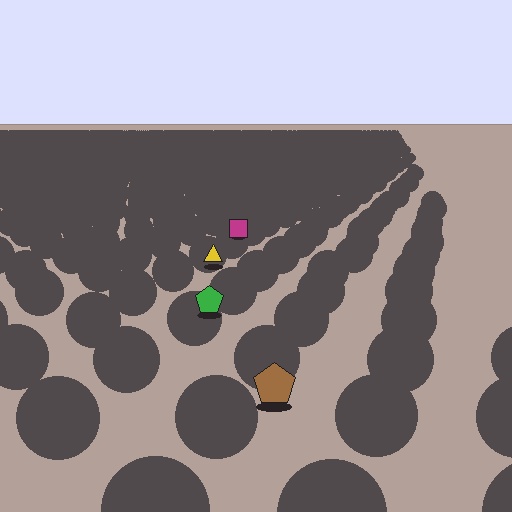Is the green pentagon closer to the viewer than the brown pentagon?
No. The brown pentagon is closer — you can tell from the texture gradient: the ground texture is coarser near it.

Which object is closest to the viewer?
The brown pentagon is closest. The texture marks near it are larger and more spread out.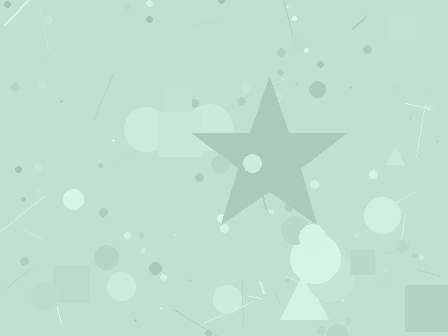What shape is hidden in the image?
A star is hidden in the image.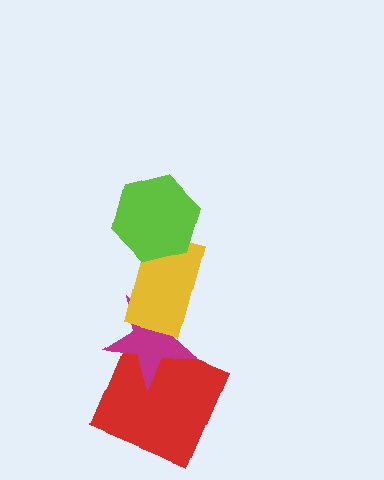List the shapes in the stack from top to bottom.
From top to bottom: the lime hexagon, the yellow rectangle, the magenta star, the red square.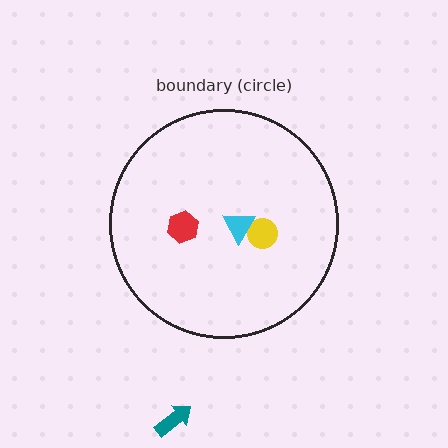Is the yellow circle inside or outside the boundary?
Inside.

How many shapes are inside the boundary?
3 inside, 1 outside.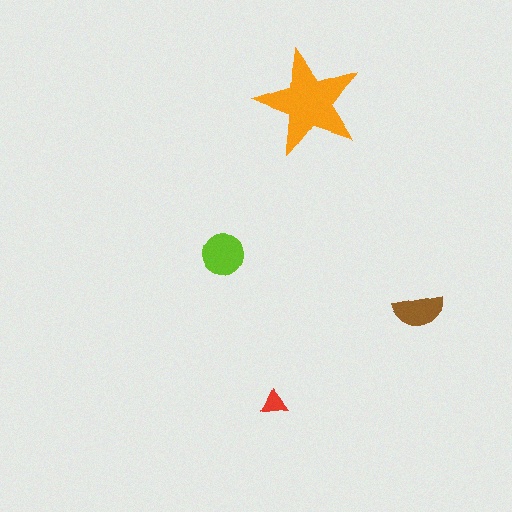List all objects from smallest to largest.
The red triangle, the brown semicircle, the lime circle, the orange star.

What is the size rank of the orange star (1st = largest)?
1st.